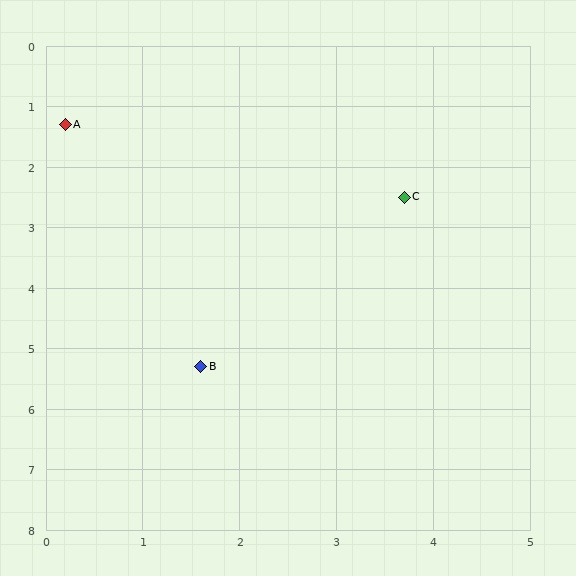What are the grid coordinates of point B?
Point B is at approximately (1.6, 5.3).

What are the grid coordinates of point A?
Point A is at approximately (0.2, 1.3).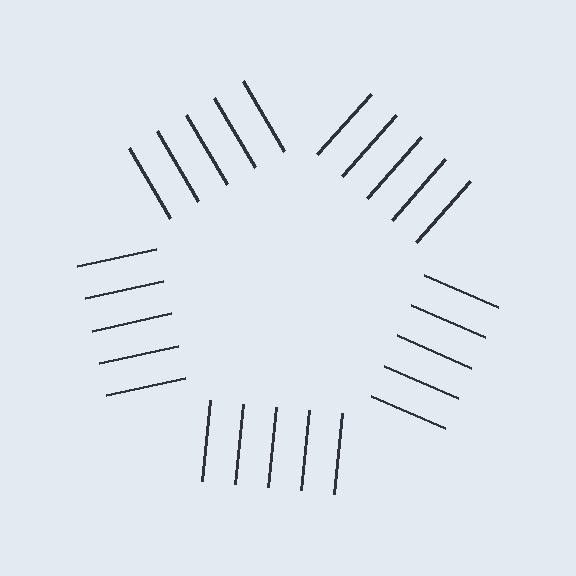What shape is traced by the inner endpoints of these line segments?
An illusory pentagon — the line segments terminate on its edges but no continuous stroke is drawn.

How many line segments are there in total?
25 — 5 along each of the 5 edges.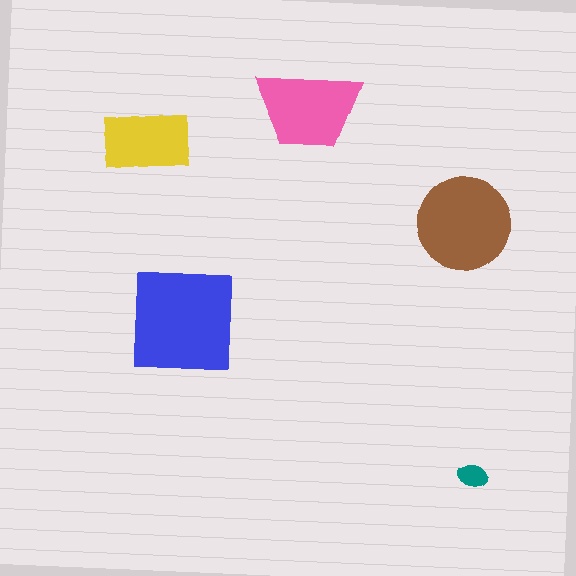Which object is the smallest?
The teal ellipse.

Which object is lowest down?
The teal ellipse is bottommost.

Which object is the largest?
The blue square.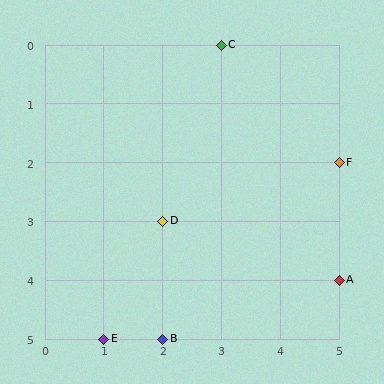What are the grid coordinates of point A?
Point A is at grid coordinates (5, 4).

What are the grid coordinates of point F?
Point F is at grid coordinates (5, 2).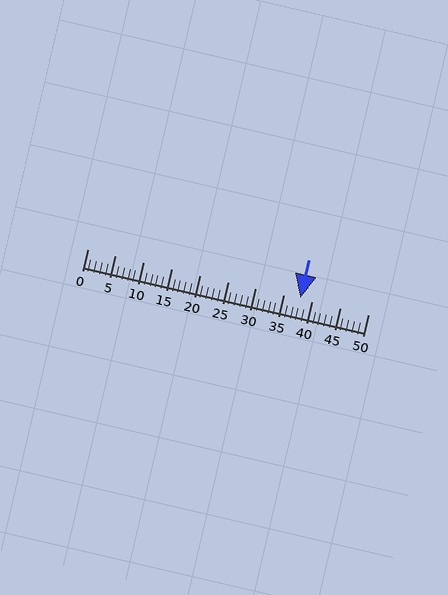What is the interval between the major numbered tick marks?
The major tick marks are spaced 5 units apart.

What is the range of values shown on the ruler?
The ruler shows values from 0 to 50.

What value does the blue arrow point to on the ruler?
The blue arrow points to approximately 38.